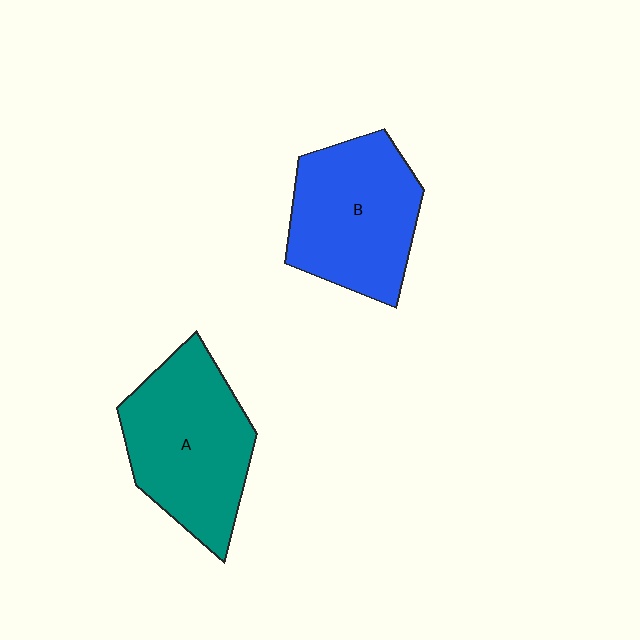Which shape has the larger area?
Shape A (teal).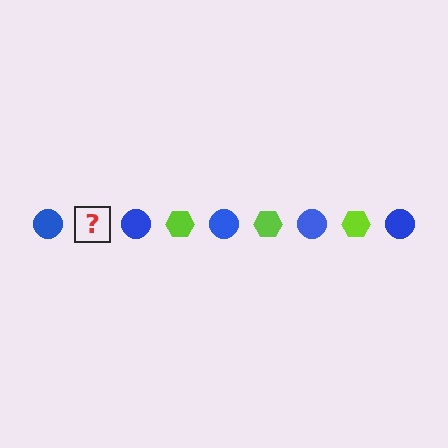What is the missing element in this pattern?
The missing element is a lime hexagon.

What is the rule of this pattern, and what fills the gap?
The rule is that the pattern alternates between blue circle and lime hexagon. The gap should be filled with a lime hexagon.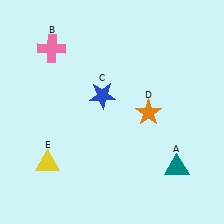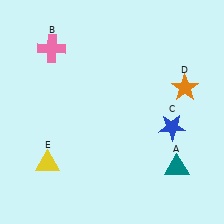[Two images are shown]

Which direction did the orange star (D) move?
The orange star (D) moved right.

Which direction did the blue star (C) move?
The blue star (C) moved right.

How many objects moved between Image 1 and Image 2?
2 objects moved between the two images.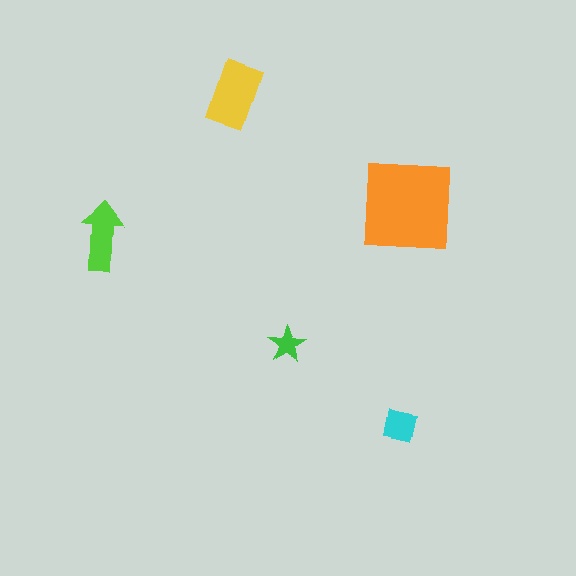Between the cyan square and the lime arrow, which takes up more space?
The lime arrow.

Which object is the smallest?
The green star.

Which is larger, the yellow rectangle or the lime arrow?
The yellow rectangle.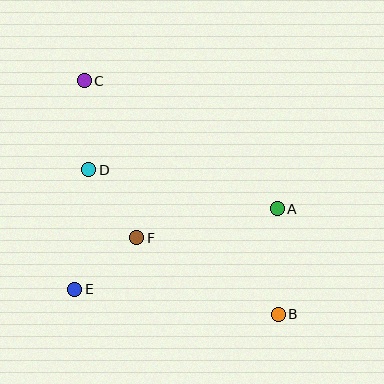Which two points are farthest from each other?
Points B and C are farthest from each other.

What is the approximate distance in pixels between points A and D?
The distance between A and D is approximately 193 pixels.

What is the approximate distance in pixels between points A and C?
The distance between A and C is approximately 232 pixels.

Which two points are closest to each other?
Points E and F are closest to each other.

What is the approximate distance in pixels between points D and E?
The distance between D and E is approximately 120 pixels.